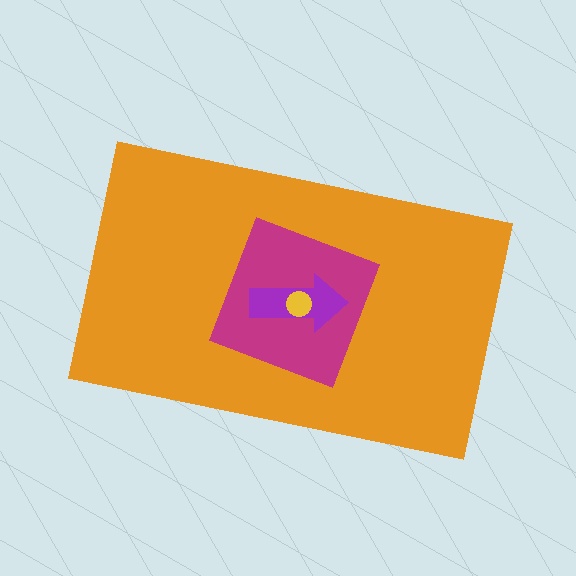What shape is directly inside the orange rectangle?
The magenta diamond.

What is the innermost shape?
The yellow circle.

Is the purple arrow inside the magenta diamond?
Yes.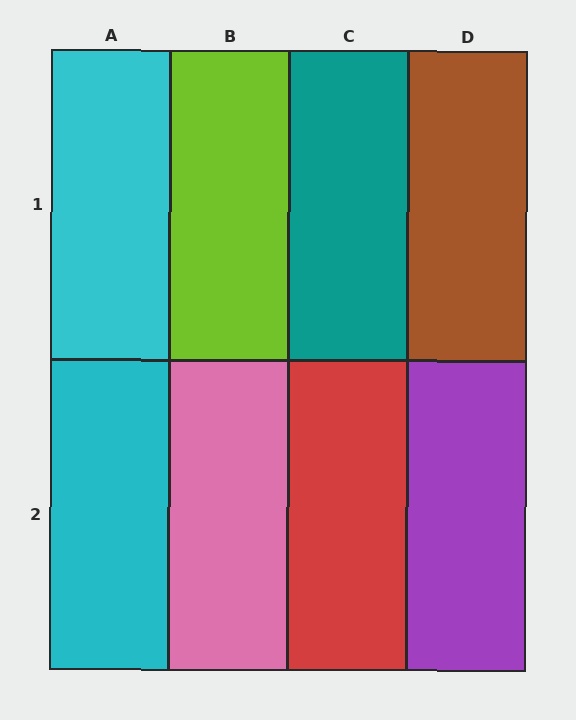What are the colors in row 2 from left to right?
Cyan, pink, red, purple.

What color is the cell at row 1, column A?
Cyan.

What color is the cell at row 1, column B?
Lime.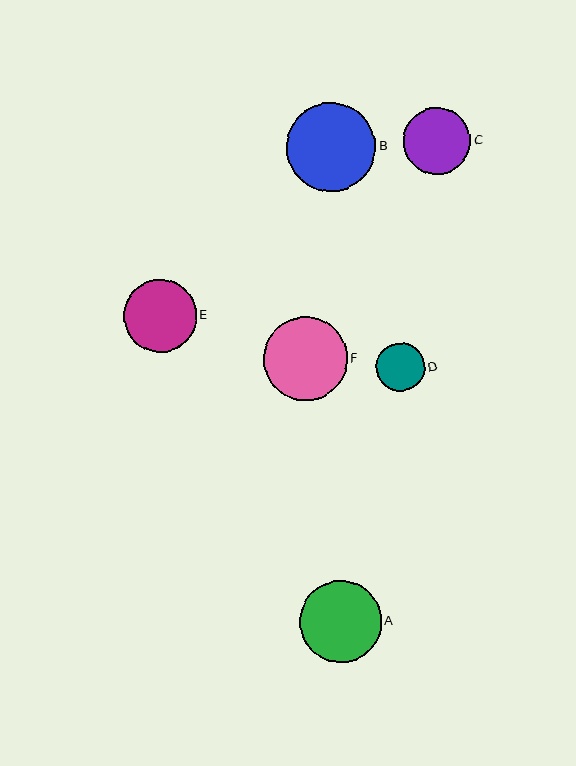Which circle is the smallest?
Circle D is the smallest with a size of approximately 48 pixels.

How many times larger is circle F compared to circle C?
Circle F is approximately 1.3 times the size of circle C.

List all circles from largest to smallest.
From largest to smallest: B, F, A, E, C, D.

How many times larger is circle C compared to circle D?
Circle C is approximately 1.4 times the size of circle D.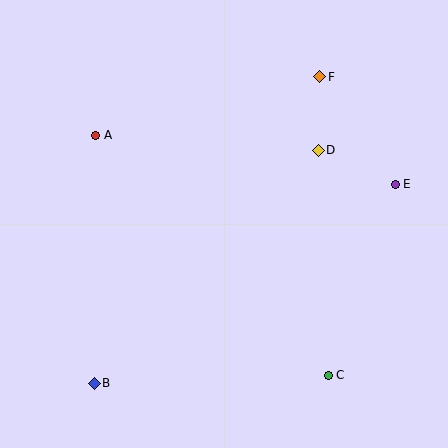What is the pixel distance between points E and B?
The distance between E and B is 361 pixels.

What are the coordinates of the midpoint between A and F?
The midpoint between A and F is at (208, 106).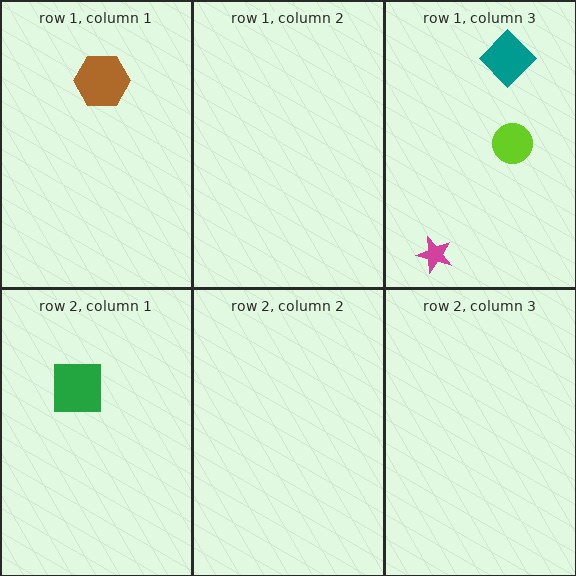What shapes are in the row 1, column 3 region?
The lime circle, the magenta star, the teal diamond.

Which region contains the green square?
The row 2, column 1 region.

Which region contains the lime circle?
The row 1, column 3 region.